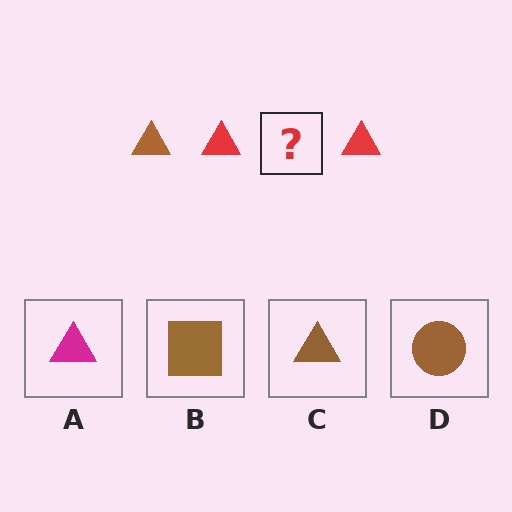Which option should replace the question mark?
Option C.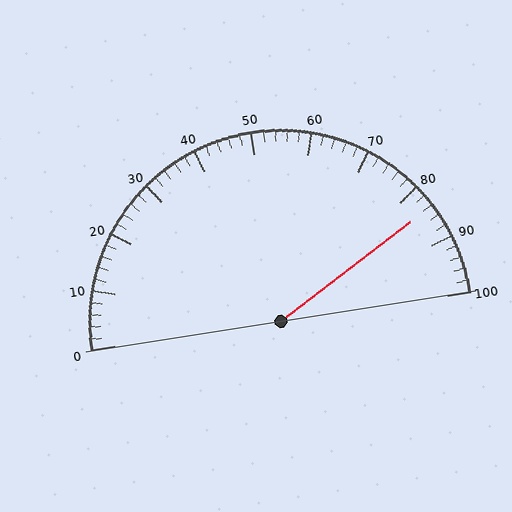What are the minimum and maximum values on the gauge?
The gauge ranges from 0 to 100.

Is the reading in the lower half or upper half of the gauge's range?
The reading is in the upper half of the range (0 to 100).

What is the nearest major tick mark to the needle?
The nearest major tick mark is 80.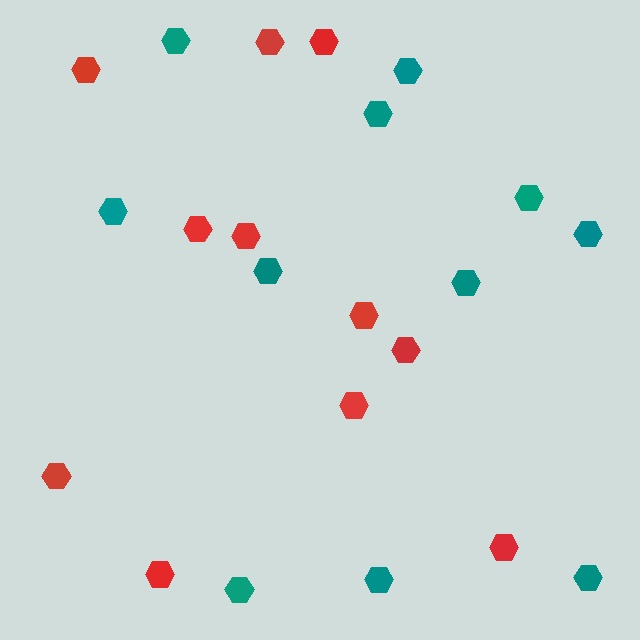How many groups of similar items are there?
There are 2 groups: one group of teal hexagons (11) and one group of red hexagons (11).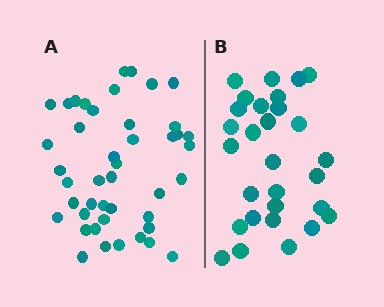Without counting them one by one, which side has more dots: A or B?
Region A (the left region) has more dots.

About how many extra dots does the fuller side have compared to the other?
Region A has approximately 15 more dots than region B.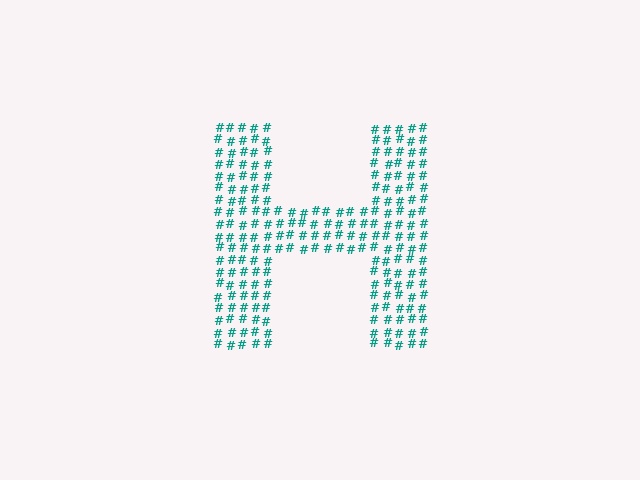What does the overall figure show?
The overall figure shows the letter H.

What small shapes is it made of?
It is made of small hash symbols.